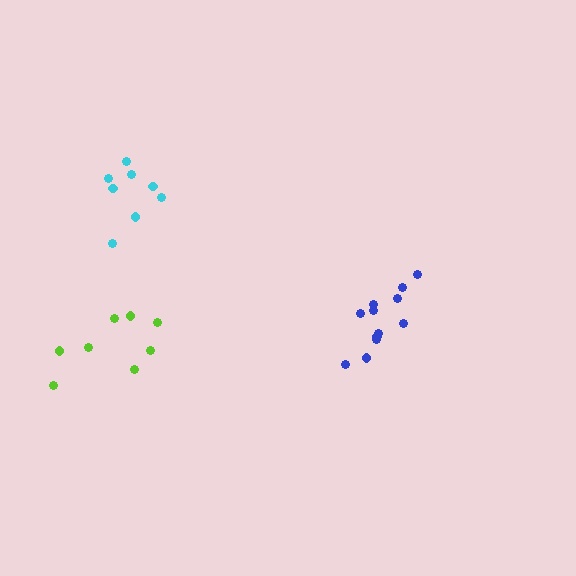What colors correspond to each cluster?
The clusters are colored: blue, cyan, lime.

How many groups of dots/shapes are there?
There are 3 groups.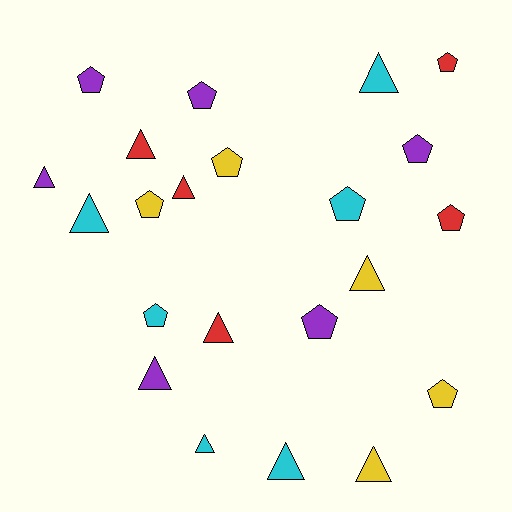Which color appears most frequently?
Purple, with 6 objects.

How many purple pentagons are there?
There are 4 purple pentagons.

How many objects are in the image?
There are 22 objects.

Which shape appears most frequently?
Pentagon, with 11 objects.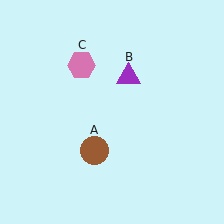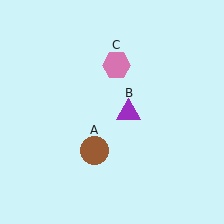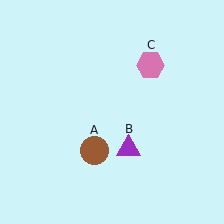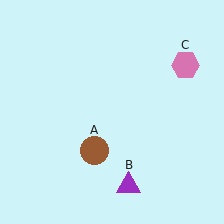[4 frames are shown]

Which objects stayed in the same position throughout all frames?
Brown circle (object A) remained stationary.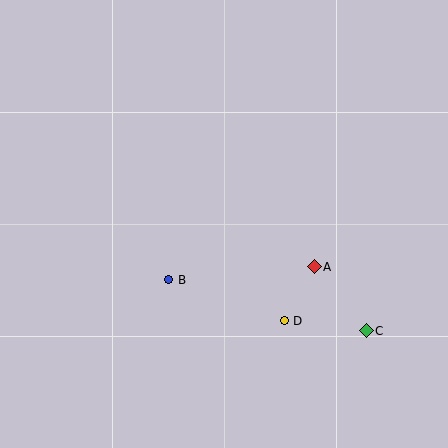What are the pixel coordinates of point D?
Point D is at (284, 321).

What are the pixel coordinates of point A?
Point A is at (314, 267).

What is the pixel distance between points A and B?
The distance between A and B is 146 pixels.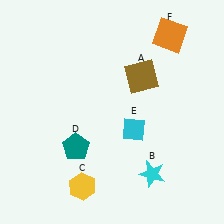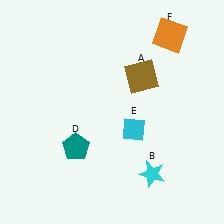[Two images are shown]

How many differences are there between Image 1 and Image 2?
There is 1 difference between the two images.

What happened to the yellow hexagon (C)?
The yellow hexagon (C) was removed in Image 2. It was in the bottom-left area of Image 1.